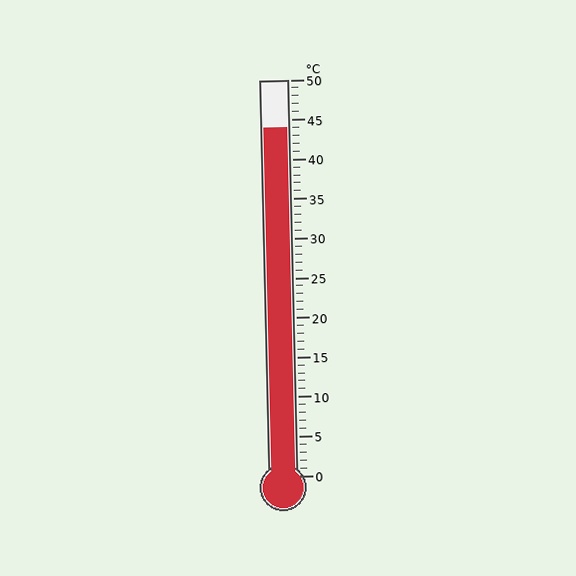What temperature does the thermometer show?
The thermometer shows approximately 44°C.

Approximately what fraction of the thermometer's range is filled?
The thermometer is filled to approximately 90% of its range.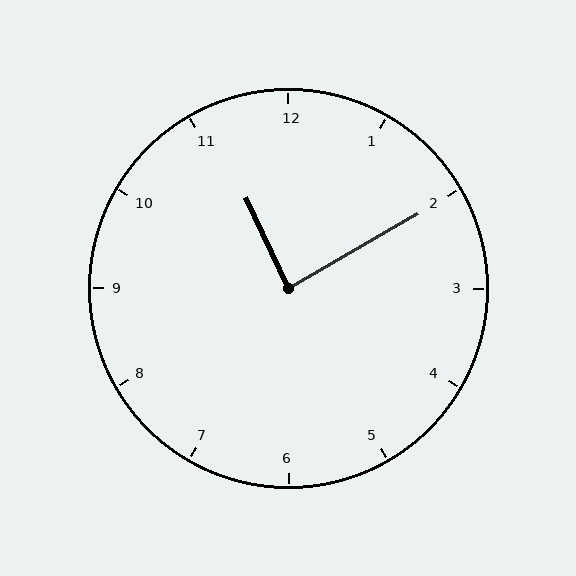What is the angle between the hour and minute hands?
Approximately 85 degrees.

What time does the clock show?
11:10.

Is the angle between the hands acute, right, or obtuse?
It is right.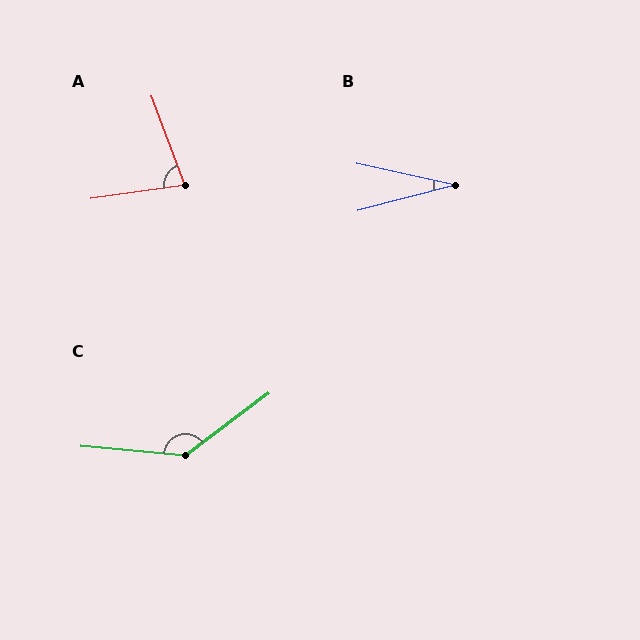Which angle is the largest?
C, at approximately 138 degrees.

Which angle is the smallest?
B, at approximately 27 degrees.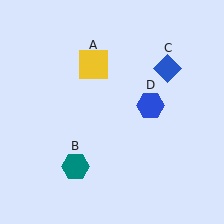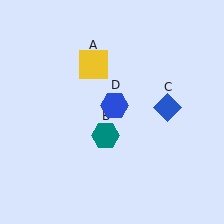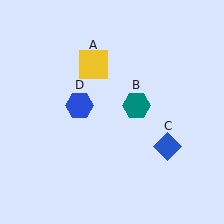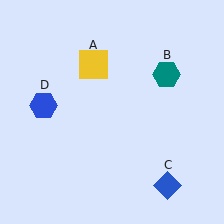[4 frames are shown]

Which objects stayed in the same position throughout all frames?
Yellow square (object A) remained stationary.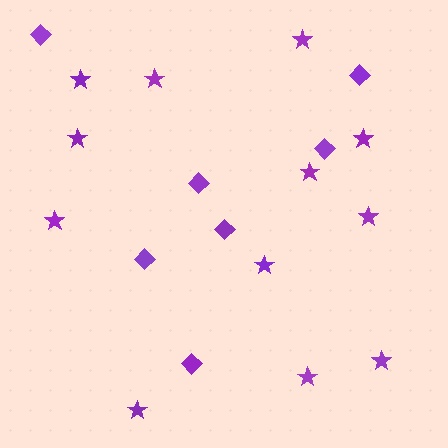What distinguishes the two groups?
There are 2 groups: one group of diamonds (7) and one group of stars (12).